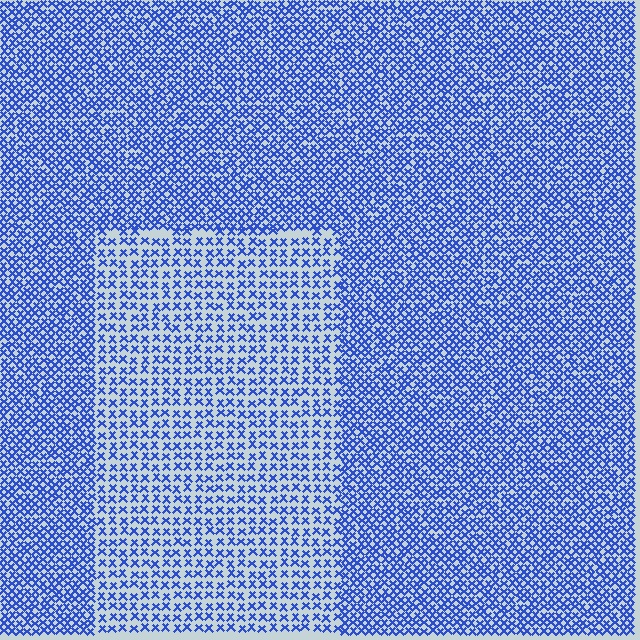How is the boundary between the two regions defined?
The boundary is defined by a change in element density (approximately 1.8x ratio). All elements are the same color, size, and shape.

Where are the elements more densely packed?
The elements are more densely packed outside the rectangle boundary.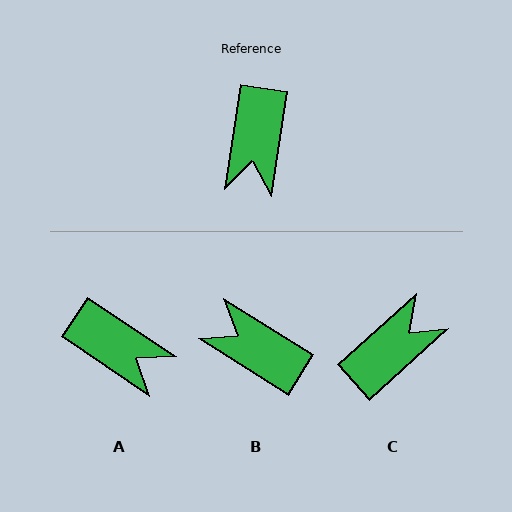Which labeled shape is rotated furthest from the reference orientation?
C, about 141 degrees away.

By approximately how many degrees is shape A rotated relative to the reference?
Approximately 65 degrees counter-clockwise.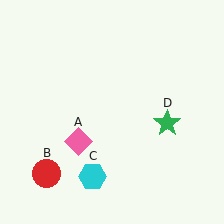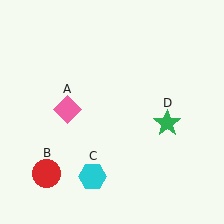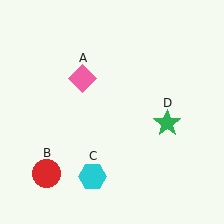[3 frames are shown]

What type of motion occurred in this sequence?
The pink diamond (object A) rotated clockwise around the center of the scene.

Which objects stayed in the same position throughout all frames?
Red circle (object B) and cyan hexagon (object C) and green star (object D) remained stationary.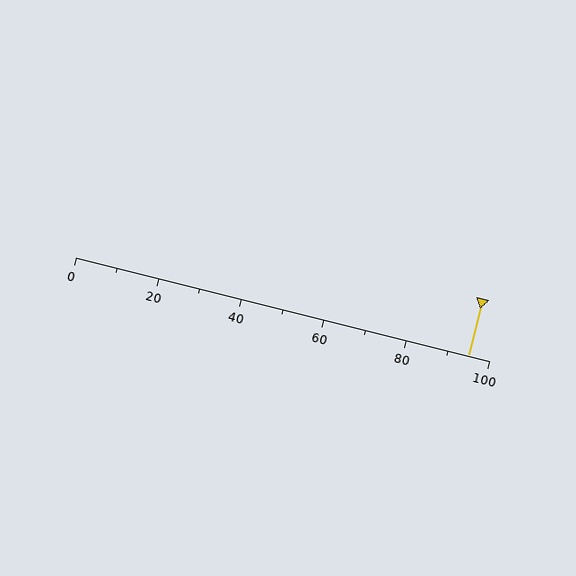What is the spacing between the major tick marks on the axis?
The major ticks are spaced 20 apart.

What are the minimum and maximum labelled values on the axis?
The axis runs from 0 to 100.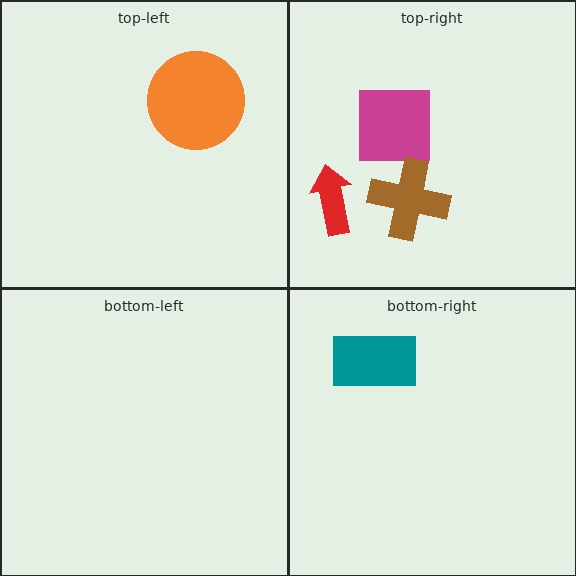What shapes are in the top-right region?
The magenta square, the red arrow, the brown cross.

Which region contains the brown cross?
The top-right region.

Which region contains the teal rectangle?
The bottom-right region.